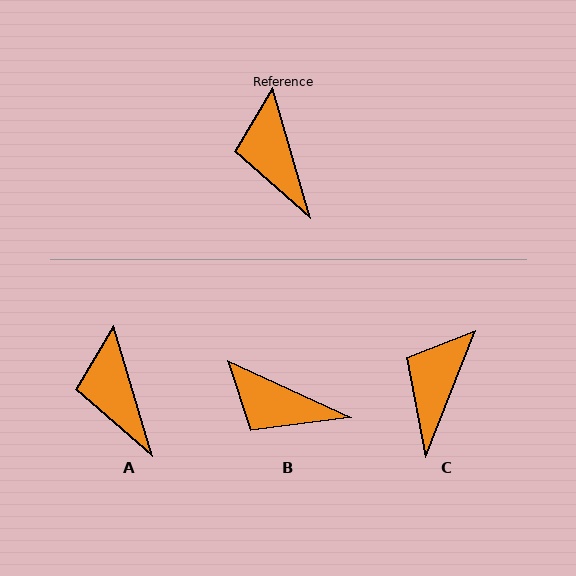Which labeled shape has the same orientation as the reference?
A.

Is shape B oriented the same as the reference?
No, it is off by about 49 degrees.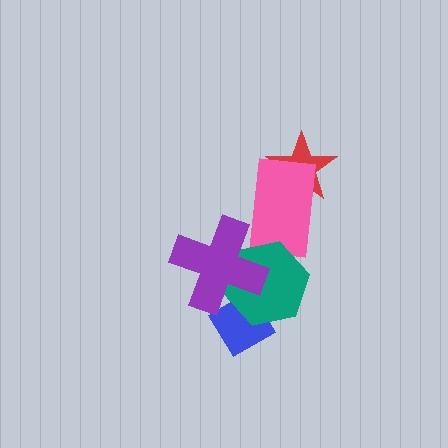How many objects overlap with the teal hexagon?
3 objects overlap with the teal hexagon.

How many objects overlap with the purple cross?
3 objects overlap with the purple cross.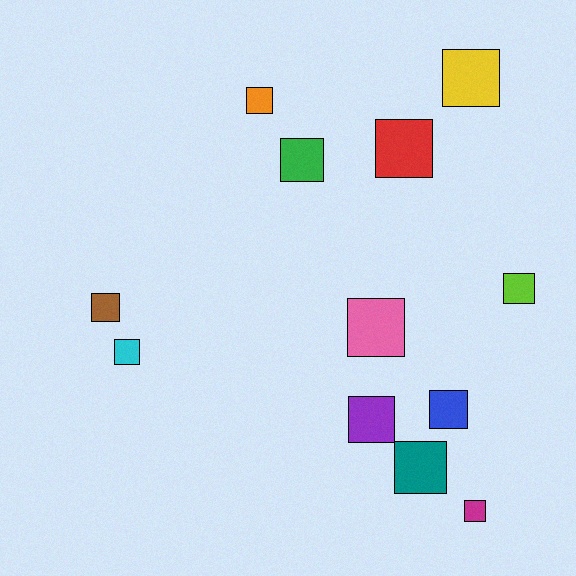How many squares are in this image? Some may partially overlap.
There are 12 squares.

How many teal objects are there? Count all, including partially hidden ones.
There is 1 teal object.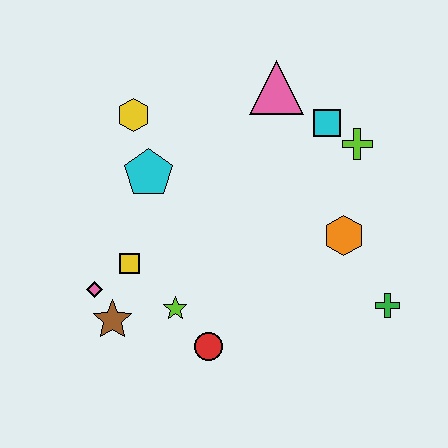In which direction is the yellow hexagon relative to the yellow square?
The yellow hexagon is above the yellow square.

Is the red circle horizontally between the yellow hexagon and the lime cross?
Yes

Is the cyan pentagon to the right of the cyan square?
No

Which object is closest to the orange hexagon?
The green cross is closest to the orange hexagon.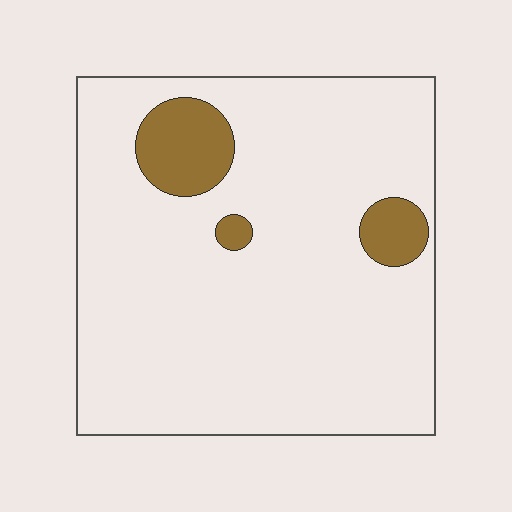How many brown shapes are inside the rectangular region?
3.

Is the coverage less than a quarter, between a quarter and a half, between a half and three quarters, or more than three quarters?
Less than a quarter.